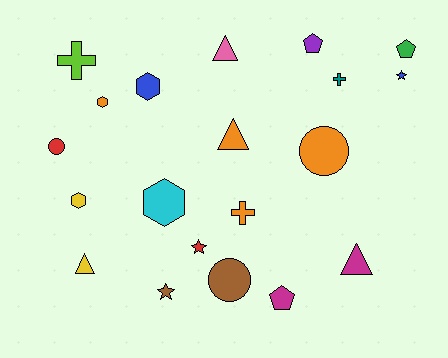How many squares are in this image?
There are no squares.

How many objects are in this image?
There are 20 objects.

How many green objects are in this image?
There is 1 green object.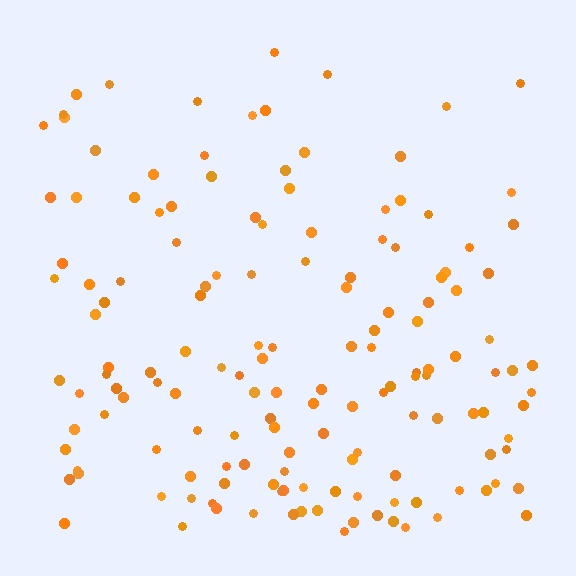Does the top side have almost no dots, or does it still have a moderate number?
Still a moderate number, just noticeably fewer than the bottom.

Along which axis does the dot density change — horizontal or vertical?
Vertical.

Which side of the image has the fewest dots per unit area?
The top.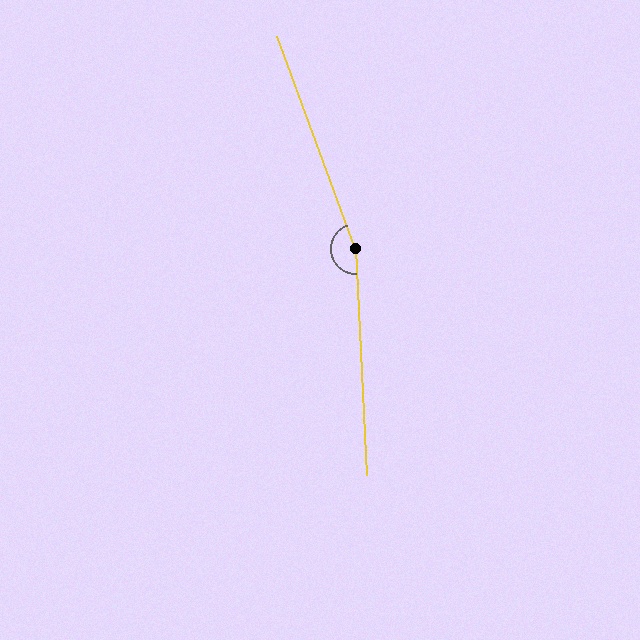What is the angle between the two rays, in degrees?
Approximately 162 degrees.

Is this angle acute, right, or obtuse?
It is obtuse.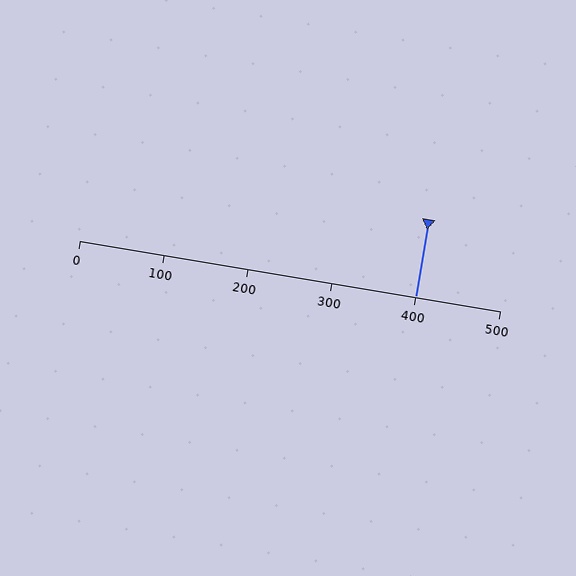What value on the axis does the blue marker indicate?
The marker indicates approximately 400.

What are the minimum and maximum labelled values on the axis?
The axis runs from 0 to 500.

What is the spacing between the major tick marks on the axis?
The major ticks are spaced 100 apart.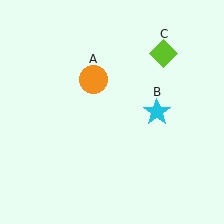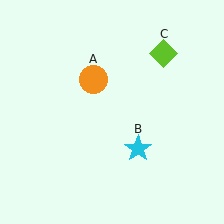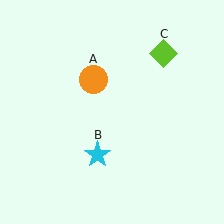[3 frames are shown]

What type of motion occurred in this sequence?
The cyan star (object B) rotated clockwise around the center of the scene.